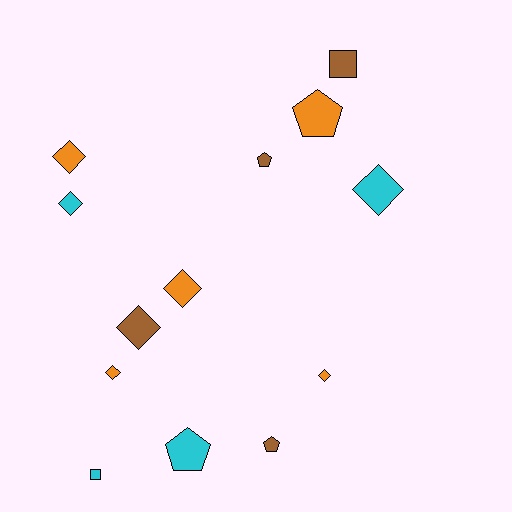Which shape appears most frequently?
Diamond, with 7 objects.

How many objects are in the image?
There are 13 objects.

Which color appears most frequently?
Orange, with 5 objects.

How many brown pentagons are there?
There are 2 brown pentagons.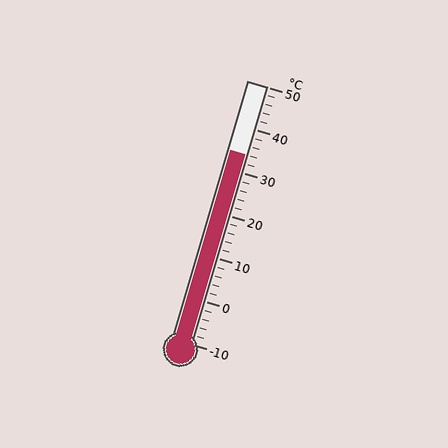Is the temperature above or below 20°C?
The temperature is above 20°C.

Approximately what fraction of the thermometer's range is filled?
The thermometer is filled to approximately 75% of its range.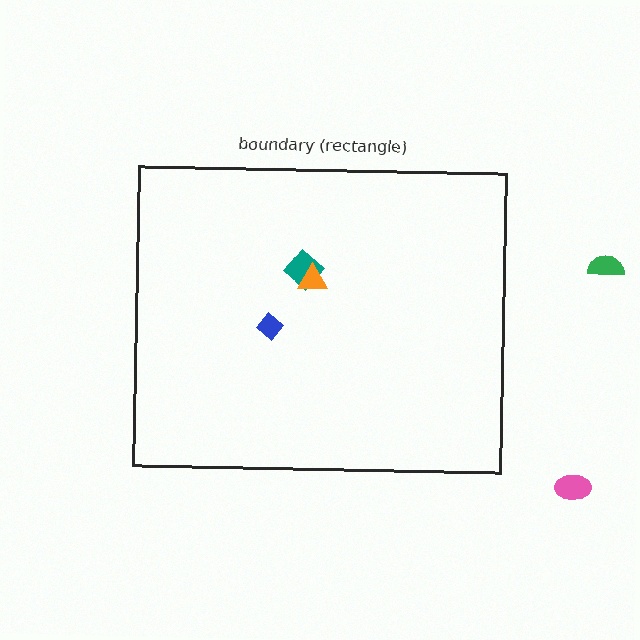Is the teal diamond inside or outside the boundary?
Inside.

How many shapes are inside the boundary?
3 inside, 2 outside.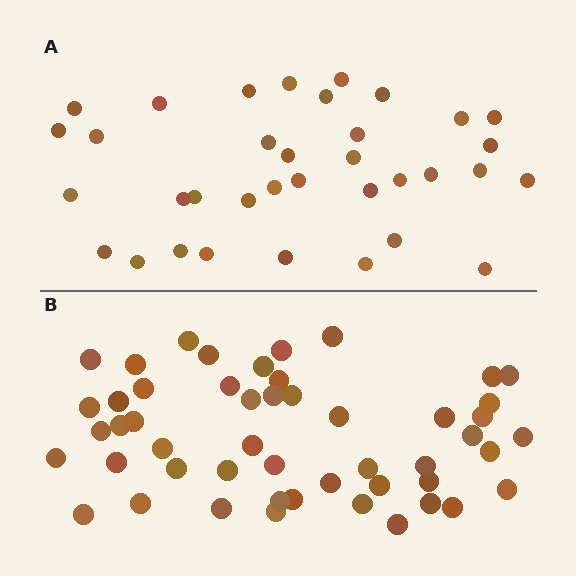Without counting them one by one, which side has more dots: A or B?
Region B (the bottom region) has more dots.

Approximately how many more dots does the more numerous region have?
Region B has approximately 15 more dots than region A.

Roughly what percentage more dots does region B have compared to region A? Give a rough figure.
About 45% more.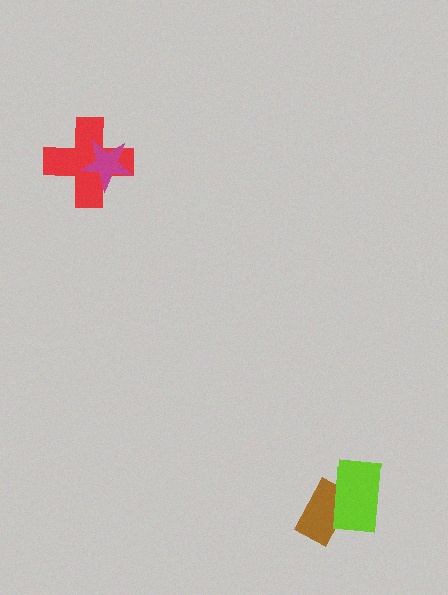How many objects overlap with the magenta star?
1 object overlaps with the magenta star.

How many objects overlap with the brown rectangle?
1 object overlaps with the brown rectangle.